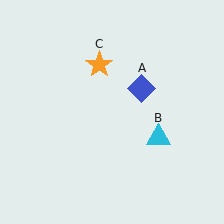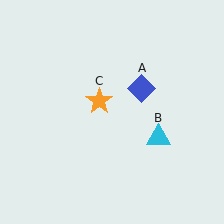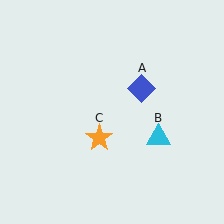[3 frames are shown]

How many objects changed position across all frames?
1 object changed position: orange star (object C).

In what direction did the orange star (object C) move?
The orange star (object C) moved down.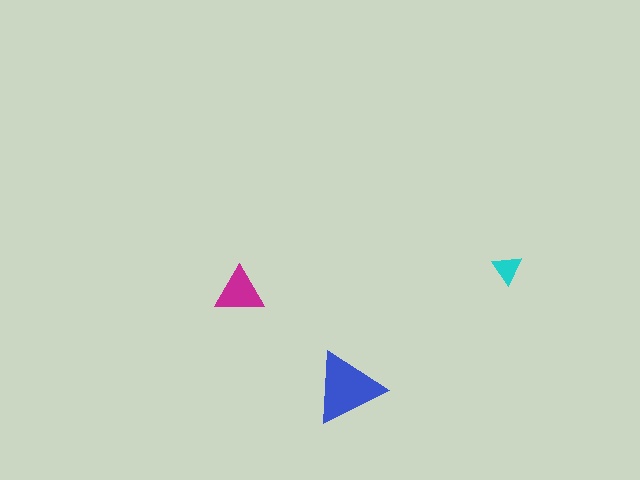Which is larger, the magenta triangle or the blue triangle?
The blue one.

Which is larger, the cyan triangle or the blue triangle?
The blue one.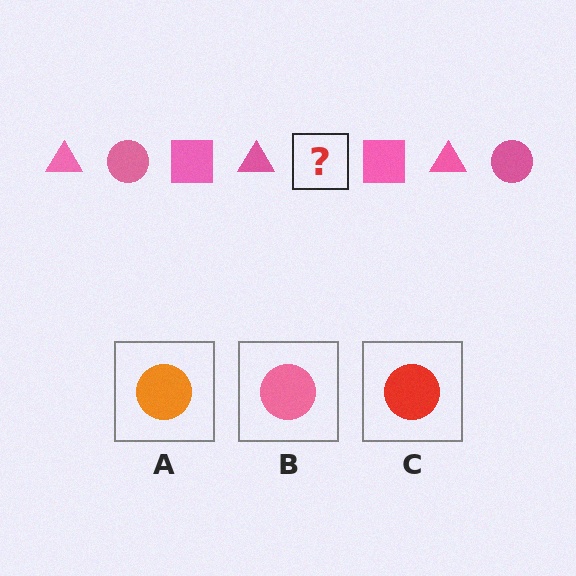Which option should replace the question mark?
Option B.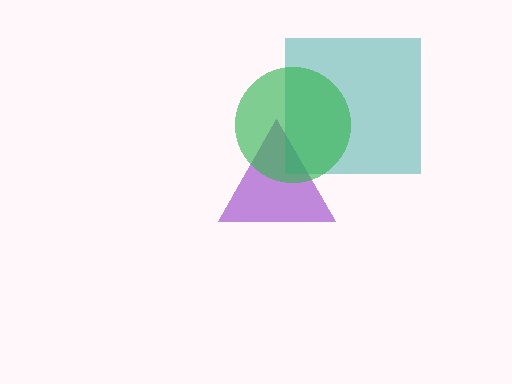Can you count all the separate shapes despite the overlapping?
Yes, there are 3 separate shapes.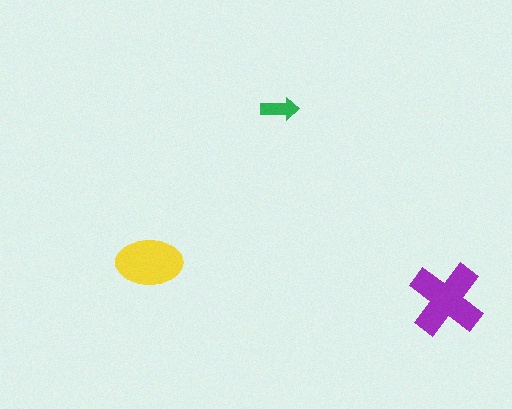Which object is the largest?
The purple cross.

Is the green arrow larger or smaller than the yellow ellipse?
Smaller.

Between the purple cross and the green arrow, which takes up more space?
The purple cross.